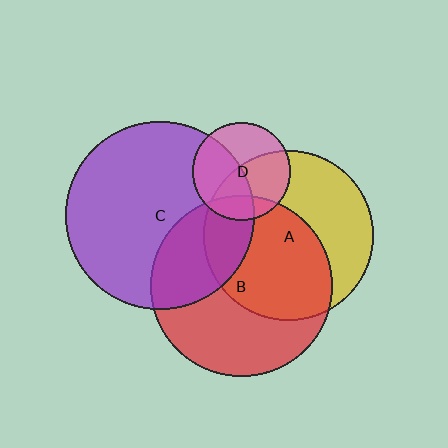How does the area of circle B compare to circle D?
Approximately 3.5 times.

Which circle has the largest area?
Circle C (purple).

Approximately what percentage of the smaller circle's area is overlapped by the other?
Approximately 45%.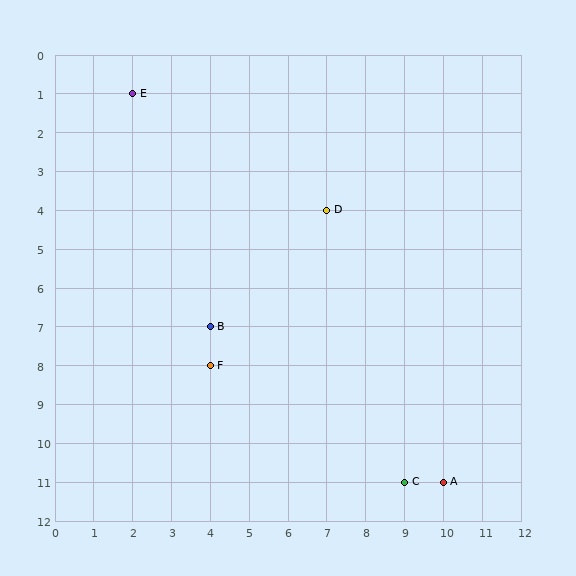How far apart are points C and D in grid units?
Points C and D are 2 columns and 7 rows apart (about 7.3 grid units diagonally).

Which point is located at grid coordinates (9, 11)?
Point C is at (9, 11).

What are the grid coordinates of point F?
Point F is at grid coordinates (4, 8).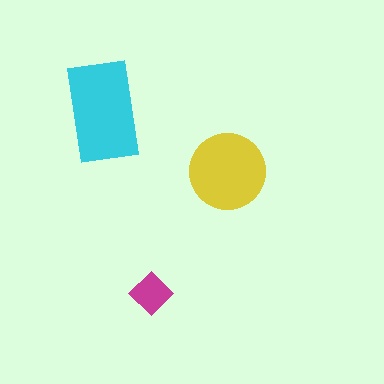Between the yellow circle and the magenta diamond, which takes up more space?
The yellow circle.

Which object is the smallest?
The magenta diamond.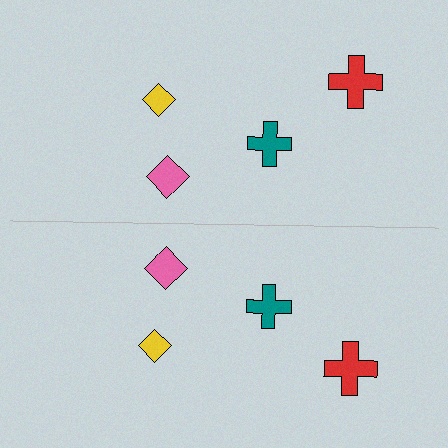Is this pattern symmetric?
Yes, this pattern has bilateral (reflection) symmetry.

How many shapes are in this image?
There are 8 shapes in this image.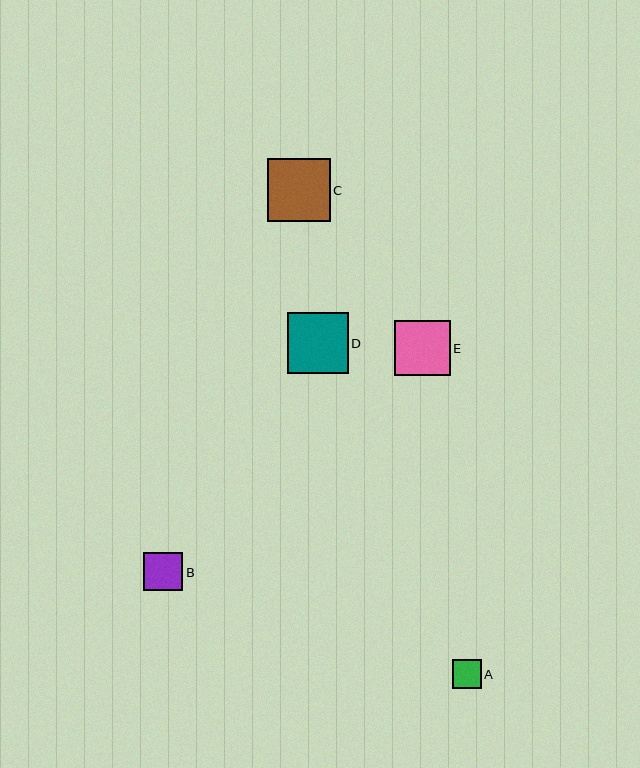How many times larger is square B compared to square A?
Square B is approximately 1.3 times the size of square A.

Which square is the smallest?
Square A is the smallest with a size of approximately 29 pixels.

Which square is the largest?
Square C is the largest with a size of approximately 63 pixels.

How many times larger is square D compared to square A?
Square D is approximately 2.1 times the size of square A.